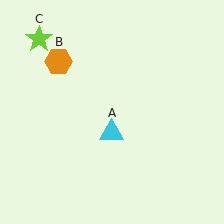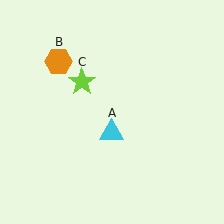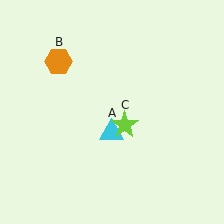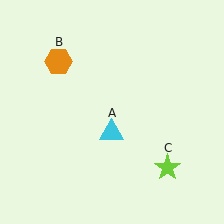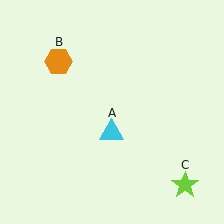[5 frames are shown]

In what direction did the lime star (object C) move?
The lime star (object C) moved down and to the right.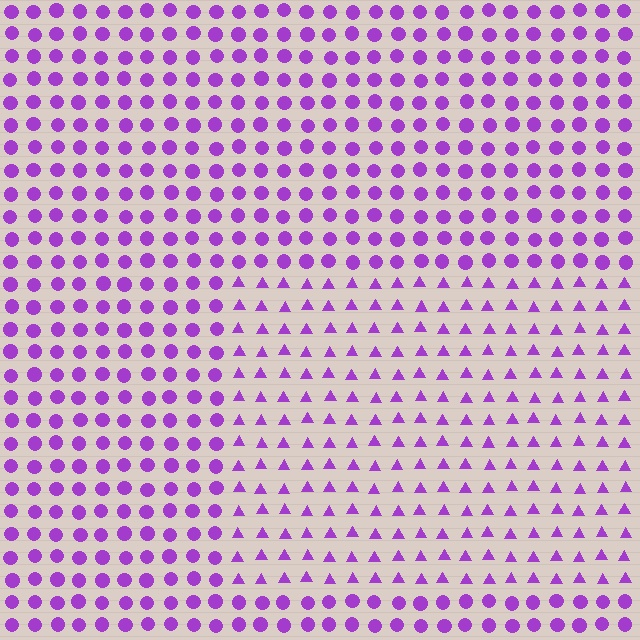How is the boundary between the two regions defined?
The boundary is defined by a change in element shape: triangles inside vs. circles outside. All elements share the same color and spacing.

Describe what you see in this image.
The image is filled with small purple elements arranged in a uniform grid. A rectangle-shaped region contains triangles, while the surrounding area contains circles. The boundary is defined purely by the change in element shape.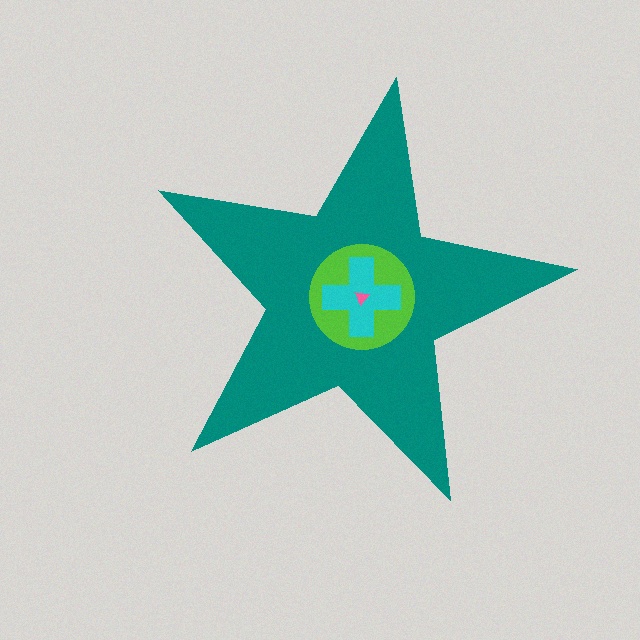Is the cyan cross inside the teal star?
Yes.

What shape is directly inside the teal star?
The lime circle.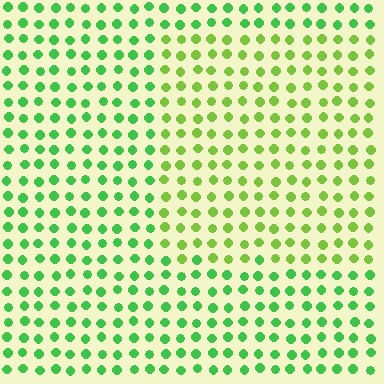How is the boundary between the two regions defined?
The boundary is defined purely by a slight shift in hue (about 33 degrees). Spacing, size, and orientation are identical on both sides.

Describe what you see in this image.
The image is filled with small green elements in a uniform arrangement. A rectangle-shaped region is visible where the elements are tinted to a slightly different hue, forming a subtle color boundary.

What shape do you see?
I see a rectangle.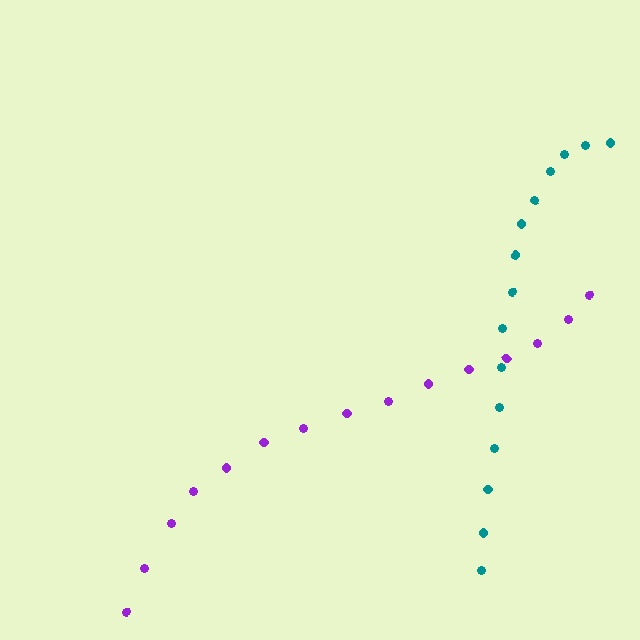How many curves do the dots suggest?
There are 2 distinct paths.